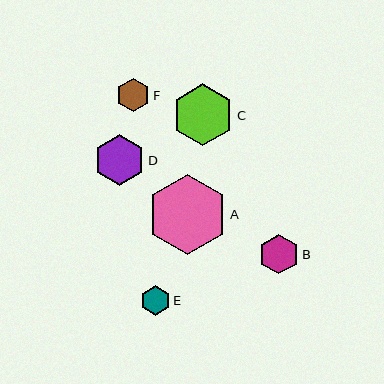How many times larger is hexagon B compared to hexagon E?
Hexagon B is approximately 1.3 times the size of hexagon E.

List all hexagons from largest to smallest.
From largest to smallest: A, C, D, B, F, E.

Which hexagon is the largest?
Hexagon A is the largest with a size of approximately 80 pixels.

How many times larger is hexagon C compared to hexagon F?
Hexagon C is approximately 1.9 times the size of hexagon F.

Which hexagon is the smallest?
Hexagon E is the smallest with a size of approximately 30 pixels.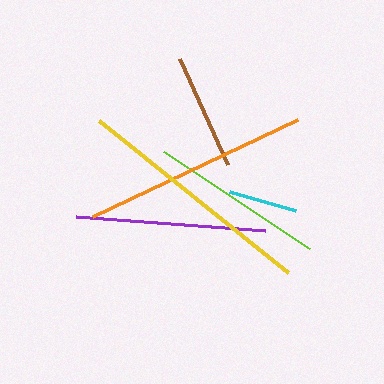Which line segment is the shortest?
The cyan line is the shortest at approximately 69 pixels.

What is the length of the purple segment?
The purple segment is approximately 189 pixels long.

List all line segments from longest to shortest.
From longest to shortest: yellow, orange, purple, lime, brown, cyan.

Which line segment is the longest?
The yellow line is the longest at approximately 243 pixels.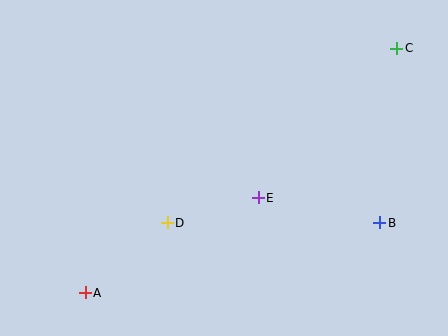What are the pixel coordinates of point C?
Point C is at (397, 48).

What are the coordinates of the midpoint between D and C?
The midpoint between D and C is at (282, 136).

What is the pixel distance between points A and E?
The distance between A and E is 197 pixels.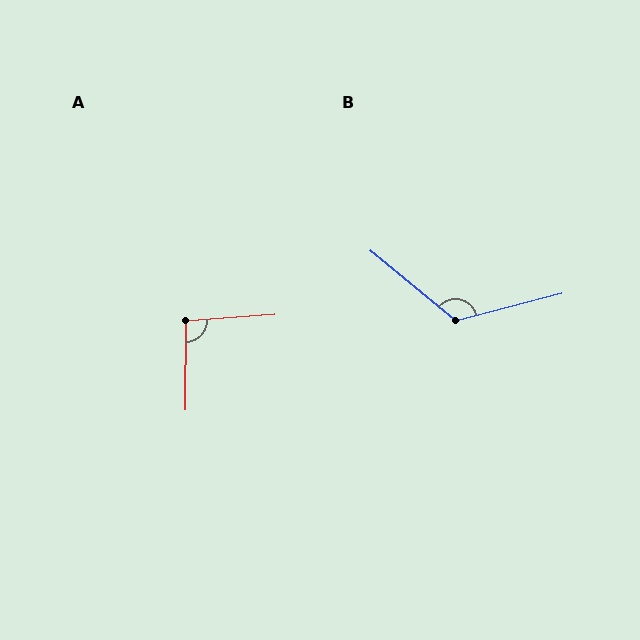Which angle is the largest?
B, at approximately 126 degrees.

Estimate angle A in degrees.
Approximately 94 degrees.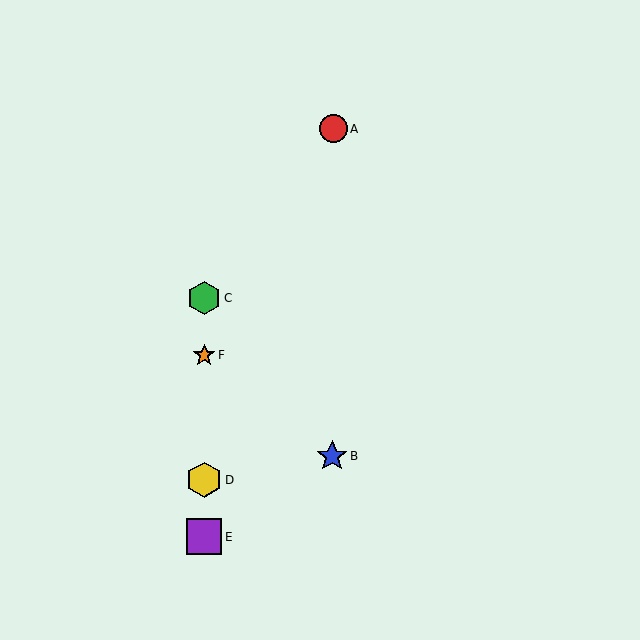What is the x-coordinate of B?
Object B is at x≈332.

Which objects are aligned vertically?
Objects C, D, E, F are aligned vertically.